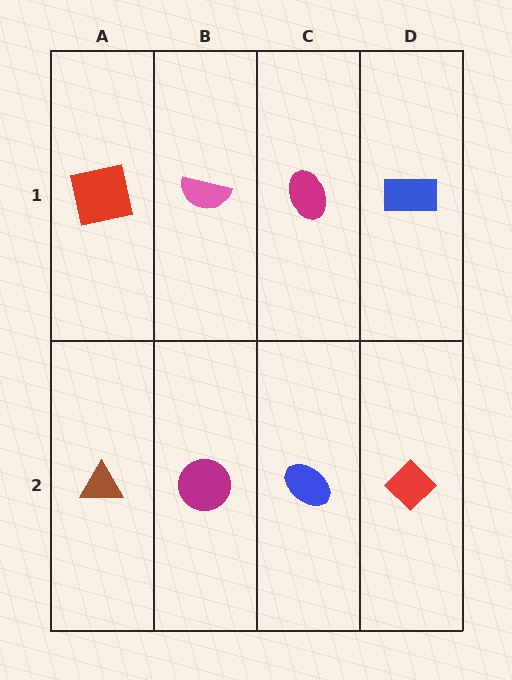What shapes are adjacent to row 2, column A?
A red square (row 1, column A), a magenta circle (row 2, column B).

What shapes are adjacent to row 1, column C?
A blue ellipse (row 2, column C), a pink semicircle (row 1, column B), a blue rectangle (row 1, column D).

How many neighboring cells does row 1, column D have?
2.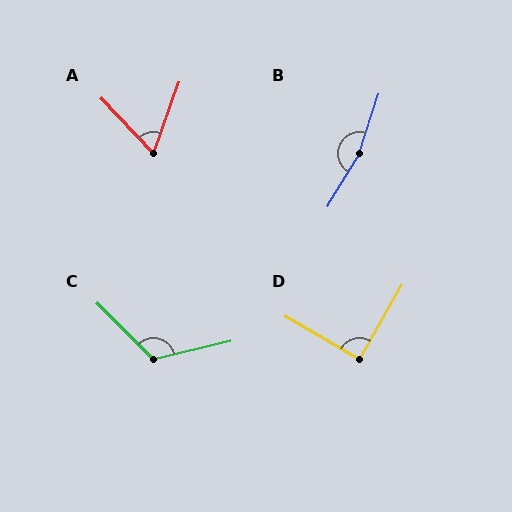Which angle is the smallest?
A, at approximately 63 degrees.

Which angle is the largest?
B, at approximately 166 degrees.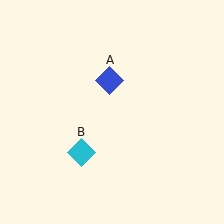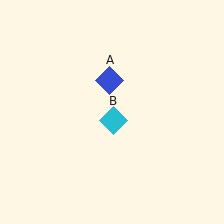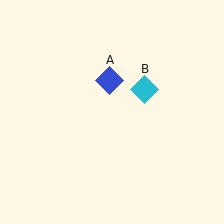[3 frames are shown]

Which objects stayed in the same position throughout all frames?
Blue diamond (object A) remained stationary.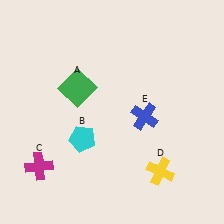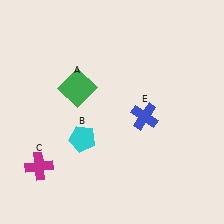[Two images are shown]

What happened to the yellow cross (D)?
The yellow cross (D) was removed in Image 2. It was in the bottom-right area of Image 1.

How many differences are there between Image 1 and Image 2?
There is 1 difference between the two images.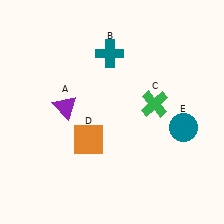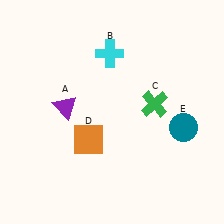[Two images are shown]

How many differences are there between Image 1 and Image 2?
There is 1 difference between the two images.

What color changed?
The cross (B) changed from teal in Image 1 to cyan in Image 2.